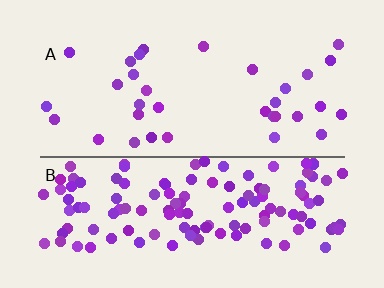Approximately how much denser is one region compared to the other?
Approximately 4.1× — region B over region A.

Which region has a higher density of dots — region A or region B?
B (the bottom).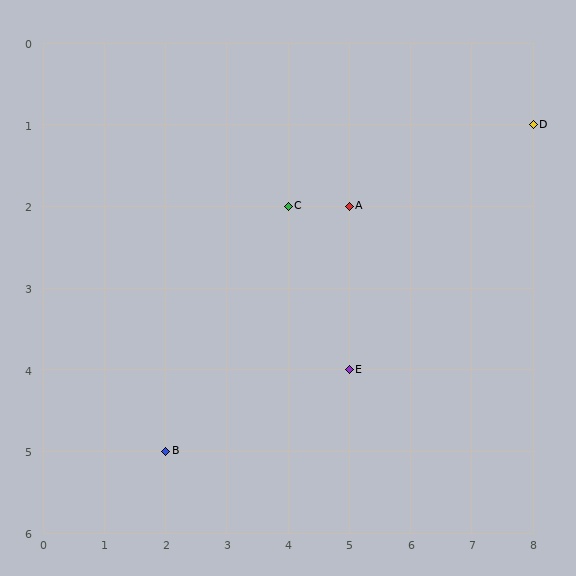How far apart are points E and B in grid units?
Points E and B are 3 columns and 1 row apart (about 3.2 grid units diagonally).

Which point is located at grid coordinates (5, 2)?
Point A is at (5, 2).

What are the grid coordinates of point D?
Point D is at grid coordinates (8, 1).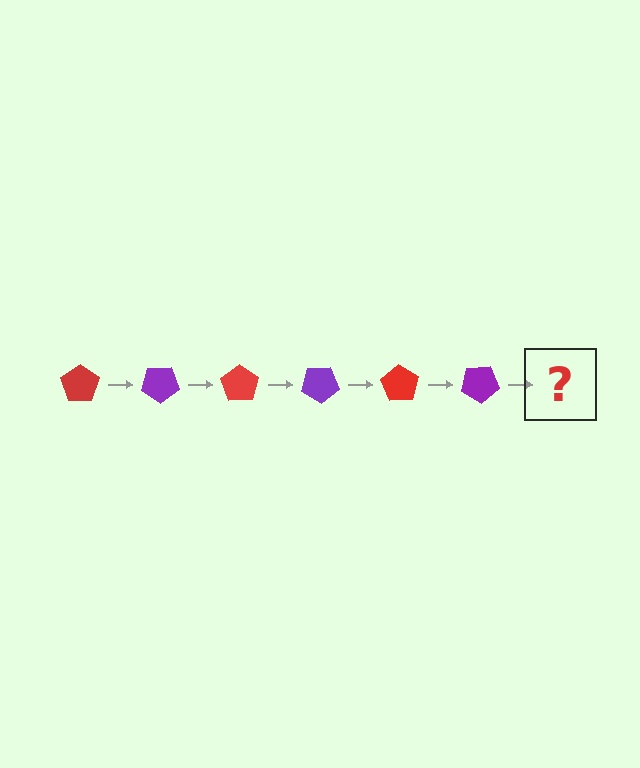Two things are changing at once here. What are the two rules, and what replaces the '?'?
The two rules are that it rotates 35 degrees each step and the color cycles through red and purple. The '?' should be a red pentagon, rotated 210 degrees from the start.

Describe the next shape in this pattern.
It should be a red pentagon, rotated 210 degrees from the start.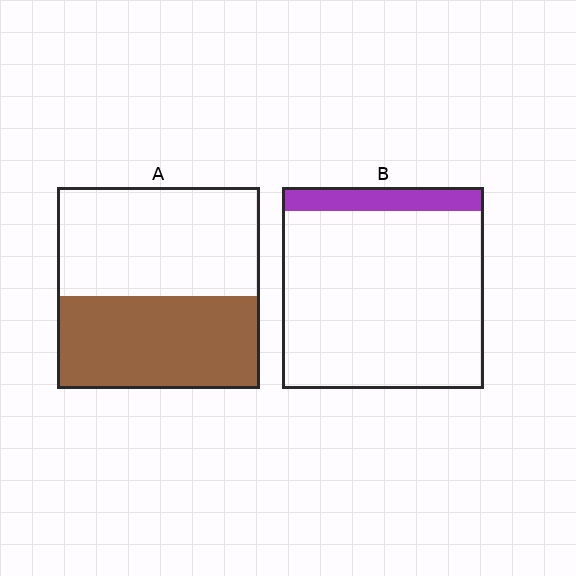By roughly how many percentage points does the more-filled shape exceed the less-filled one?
By roughly 35 percentage points (A over B).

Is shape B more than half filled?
No.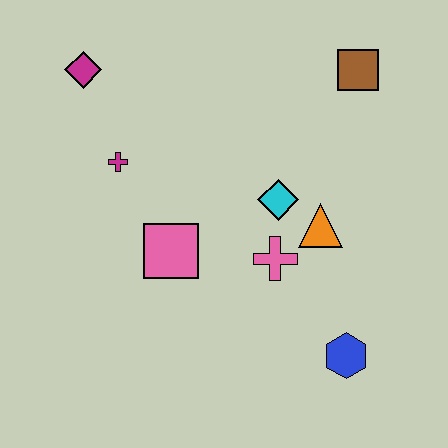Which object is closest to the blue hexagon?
The pink cross is closest to the blue hexagon.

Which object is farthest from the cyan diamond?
The magenta diamond is farthest from the cyan diamond.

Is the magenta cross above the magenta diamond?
No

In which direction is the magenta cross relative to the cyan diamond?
The magenta cross is to the left of the cyan diamond.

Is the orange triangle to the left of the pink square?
No